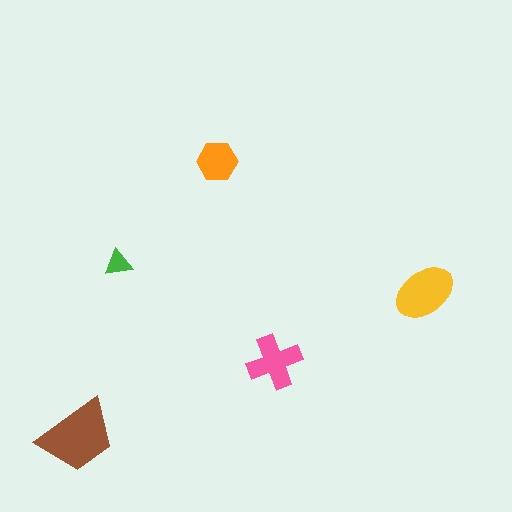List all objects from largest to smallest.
The brown trapezoid, the yellow ellipse, the pink cross, the orange hexagon, the green triangle.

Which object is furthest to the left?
The brown trapezoid is leftmost.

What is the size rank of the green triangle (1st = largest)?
5th.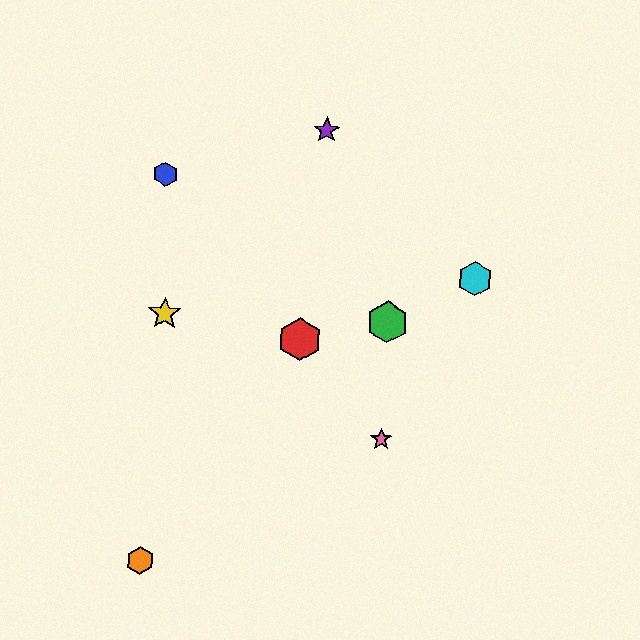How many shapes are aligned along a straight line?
3 shapes (the red hexagon, the blue hexagon, the pink star) are aligned along a straight line.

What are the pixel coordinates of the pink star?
The pink star is at (381, 439).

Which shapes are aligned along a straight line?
The red hexagon, the blue hexagon, the pink star are aligned along a straight line.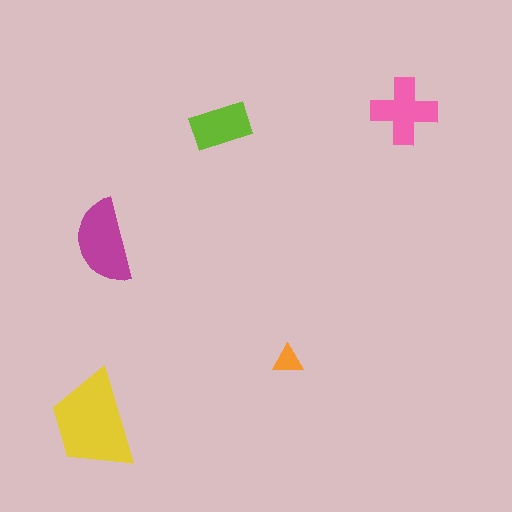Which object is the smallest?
The orange triangle.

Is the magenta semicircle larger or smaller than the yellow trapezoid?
Smaller.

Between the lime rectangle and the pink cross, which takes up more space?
The pink cross.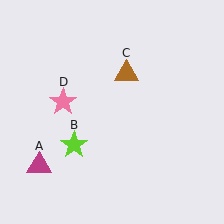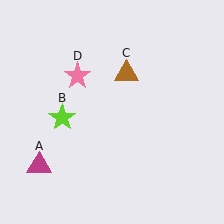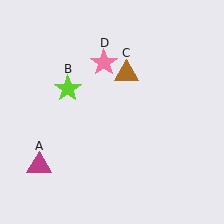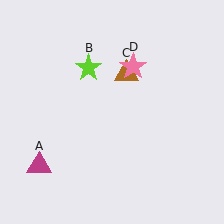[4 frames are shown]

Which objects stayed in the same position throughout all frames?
Magenta triangle (object A) and brown triangle (object C) remained stationary.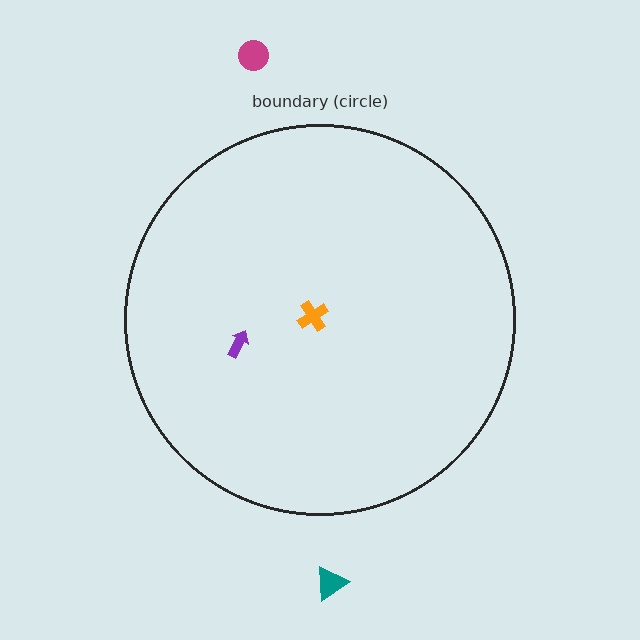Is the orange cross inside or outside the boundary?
Inside.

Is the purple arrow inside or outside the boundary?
Inside.